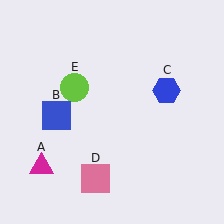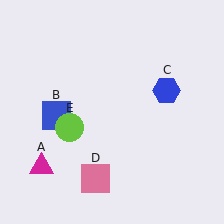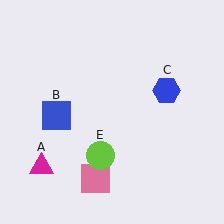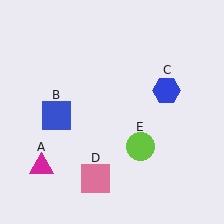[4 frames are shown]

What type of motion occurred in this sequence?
The lime circle (object E) rotated counterclockwise around the center of the scene.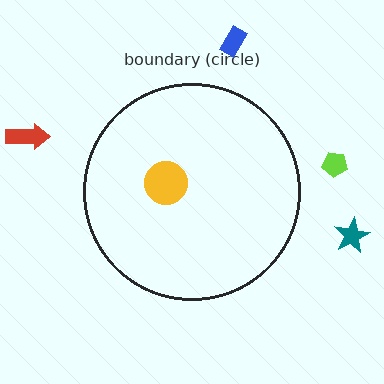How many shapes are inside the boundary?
1 inside, 4 outside.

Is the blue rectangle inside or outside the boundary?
Outside.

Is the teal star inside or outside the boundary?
Outside.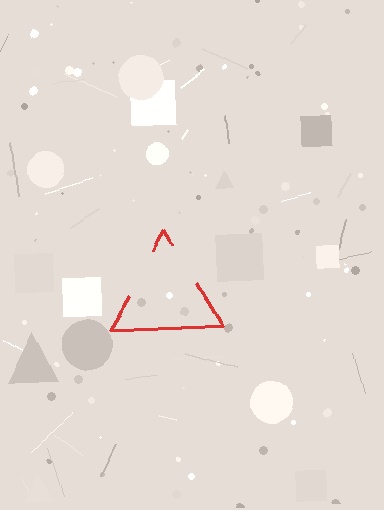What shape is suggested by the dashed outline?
The dashed outline suggests a triangle.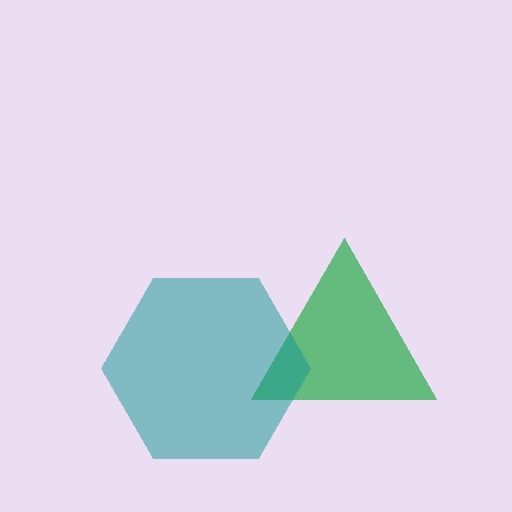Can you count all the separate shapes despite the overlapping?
Yes, there are 2 separate shapes.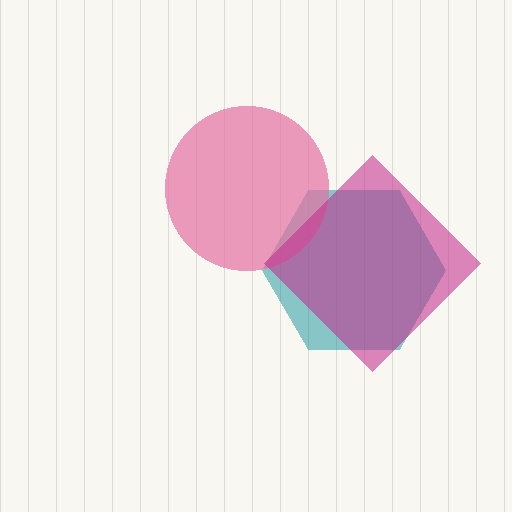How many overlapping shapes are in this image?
There are 3 overlapping shapes in the image.